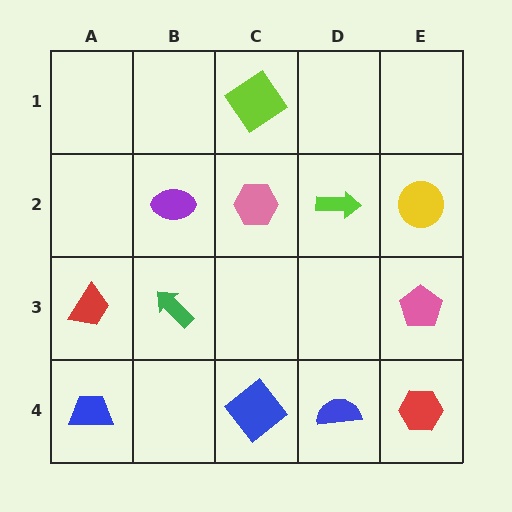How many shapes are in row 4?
4 shapes.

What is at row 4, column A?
A blue trapezoid.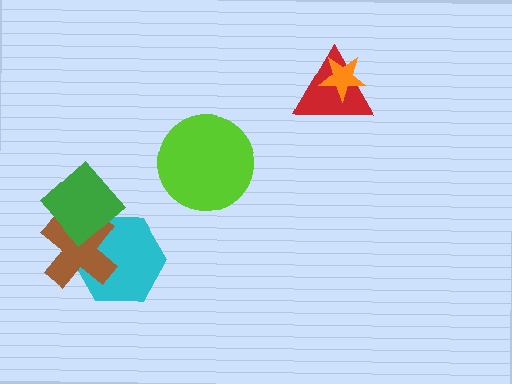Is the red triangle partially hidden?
Yes, it is partially covered by another shape.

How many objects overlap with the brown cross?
2 objects overlap with the brown cross.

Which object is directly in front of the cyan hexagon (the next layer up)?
The brown cross is directly in front of the cyan hexagon.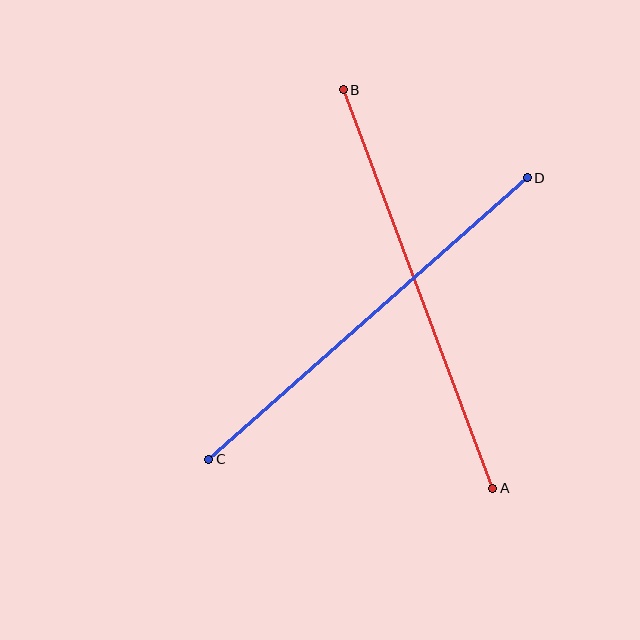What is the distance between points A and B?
The distance is approximately 425 pixels.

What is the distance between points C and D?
The distance is approximately 425 pixels.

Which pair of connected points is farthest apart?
Points A and B are farthest apart.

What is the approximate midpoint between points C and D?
The midpoint is at approximately (368, 319) pixels.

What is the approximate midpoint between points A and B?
The midpoint is at approximately (418, 289) pixels.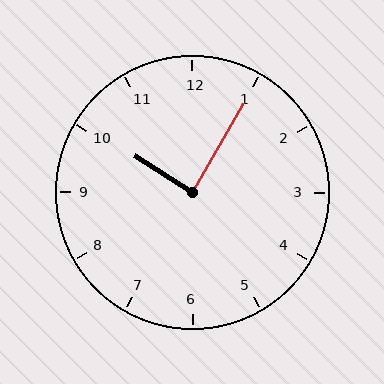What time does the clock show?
10:05.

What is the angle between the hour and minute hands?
Approximately 88 degrees.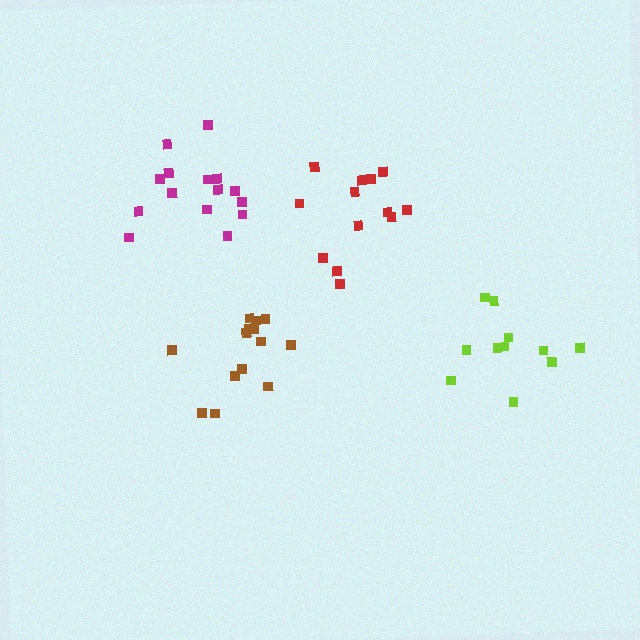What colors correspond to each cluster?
The clusters are colored: brown, magenta, red, lime.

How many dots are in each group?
Group 1: 14 dots, Group 2: 15 dots, Group 3: 13 dots, Group 4: 11 dots (53 total).